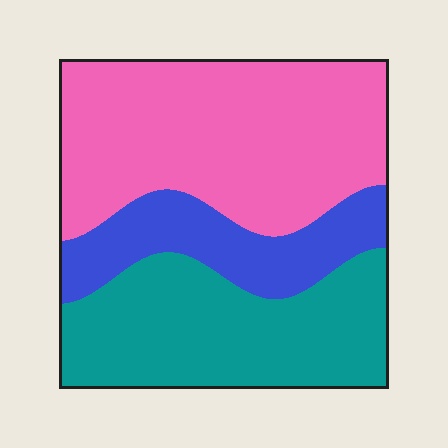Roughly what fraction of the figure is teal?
Teal takes up between a third and a half of the figure.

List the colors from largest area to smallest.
From largest to smallest: pink, teal, blue.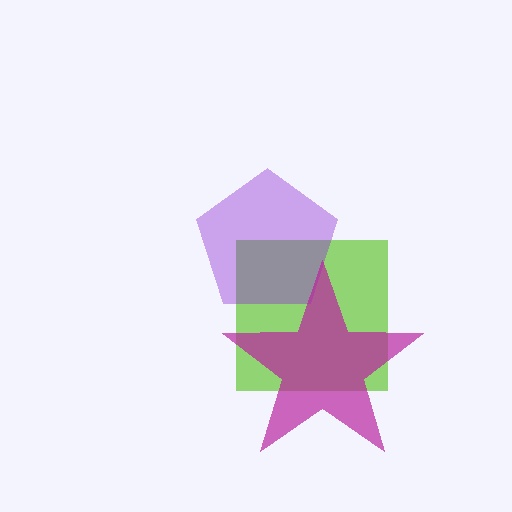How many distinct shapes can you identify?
There are 3 distinct shapes: a lime square, a purple pentagon, a magenta star.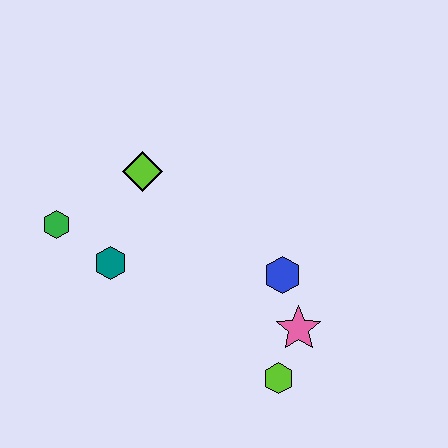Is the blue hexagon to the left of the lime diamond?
No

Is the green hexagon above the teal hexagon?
Yes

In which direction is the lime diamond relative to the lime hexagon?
The lime diamond is above the lime hexagon.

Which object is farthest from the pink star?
The green hexagon is farthest from the pink star.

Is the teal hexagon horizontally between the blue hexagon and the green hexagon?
Yes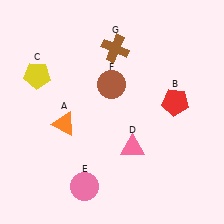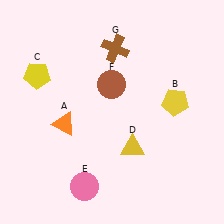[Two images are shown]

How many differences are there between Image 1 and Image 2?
There are 2 differences between the two images.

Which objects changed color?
B changed from red to yellow. D changed from pink to yellow.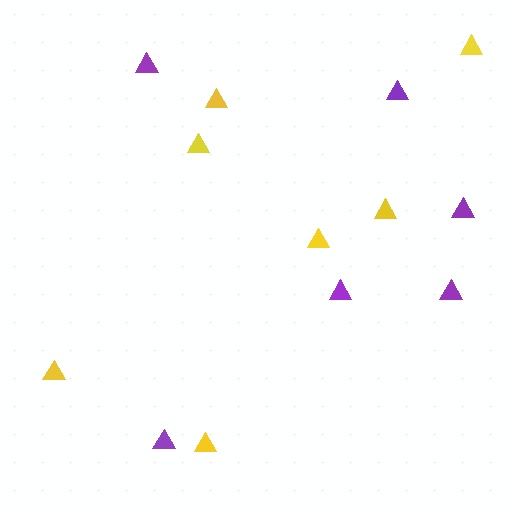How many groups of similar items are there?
There are 2 groups: one group of purple triangles (6) and one group of yellow triangles (7).